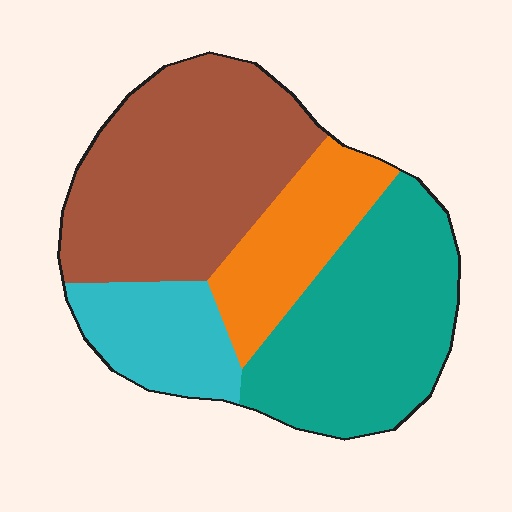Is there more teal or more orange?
Teal.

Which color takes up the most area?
Brown, at roughly 35%.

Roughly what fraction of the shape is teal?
Teal covers around 35% of the shape.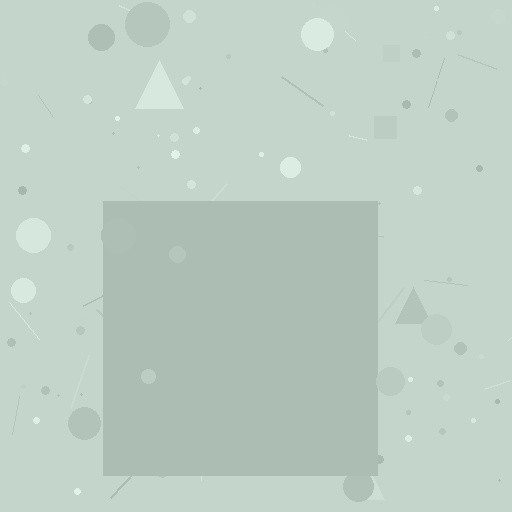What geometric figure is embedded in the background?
A square is embedded in the background.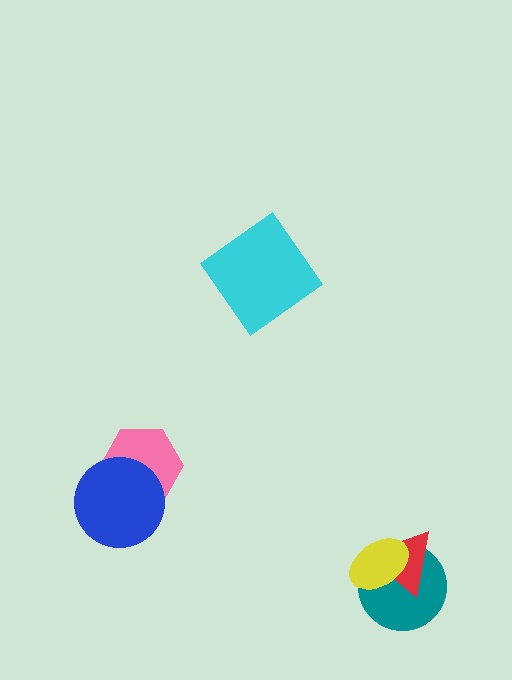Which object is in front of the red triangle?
The yellow ellipse is in front of the red triangle.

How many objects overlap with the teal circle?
2 objects overlap with the teal circle.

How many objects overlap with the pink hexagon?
1 object overlaps with the pink hexagon.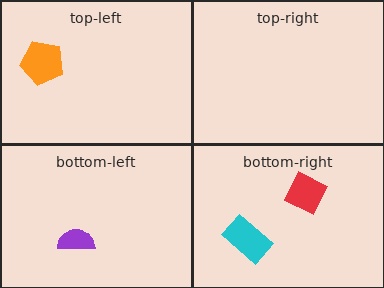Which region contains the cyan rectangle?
The bottom-right region.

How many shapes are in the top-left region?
1.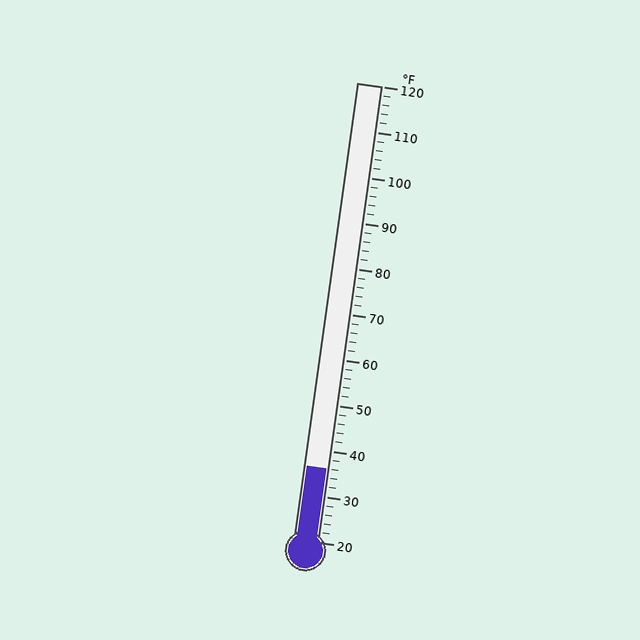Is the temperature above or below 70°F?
The temperature is below 70°F.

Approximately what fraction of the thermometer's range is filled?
The thermometer is filled to approximately 15% of its range.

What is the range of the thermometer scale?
The thermometer scale ranges from 20°F to 120°F.